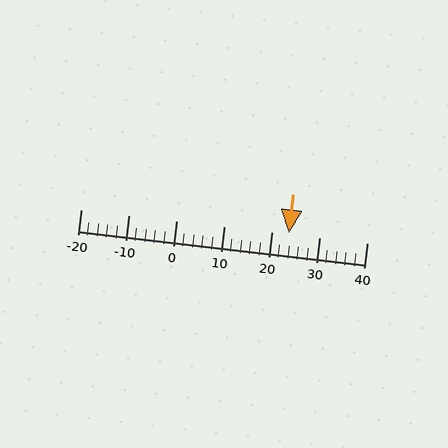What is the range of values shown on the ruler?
The ruler shows values from -20 to 40.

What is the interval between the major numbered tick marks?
The major tick marks are spaced 10 units apart.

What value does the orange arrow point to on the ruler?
The orange arrow points to approximately 24.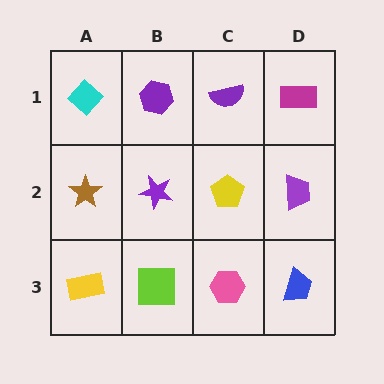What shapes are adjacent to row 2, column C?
A purple semicircle (row 1, column C), a pink hexagon (row 3, column C), a purple star (row 2, column B), a purple trapezoid (row 2, column D).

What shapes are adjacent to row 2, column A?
A cyan diamond (row 1, column A), a yellow rectangle (row 3, column A), a purple star (row 2, column B).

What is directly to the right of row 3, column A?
A lime square.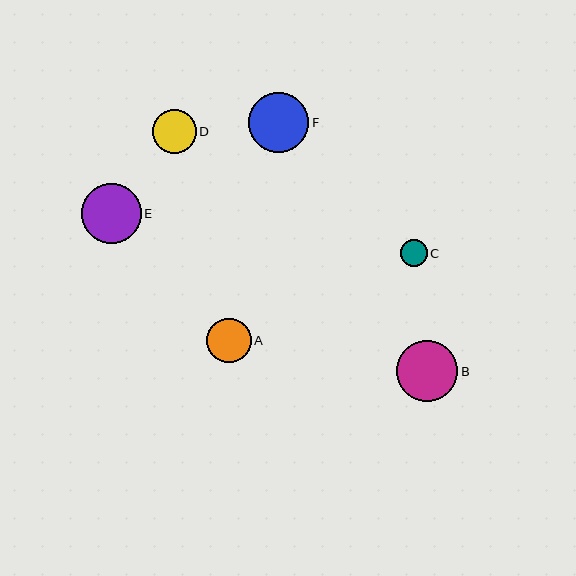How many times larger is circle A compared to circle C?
Circle A is approximately 1.6 times the size of circle C.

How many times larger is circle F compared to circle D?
Circle F is approximately 1.4 times the size of circle D.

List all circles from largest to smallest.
From largest to smallest: B, F, E, A, D, C.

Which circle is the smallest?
Circle C is the smallest with a size of approximately 27 pixels.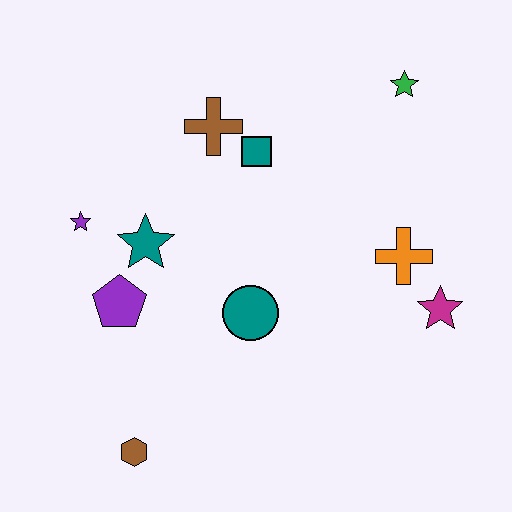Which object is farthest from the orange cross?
The brown hexagon is farthest from the orange cross.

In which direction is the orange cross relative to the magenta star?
The orange cross is above the magenta star.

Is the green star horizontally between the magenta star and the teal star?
Yes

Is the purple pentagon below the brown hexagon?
No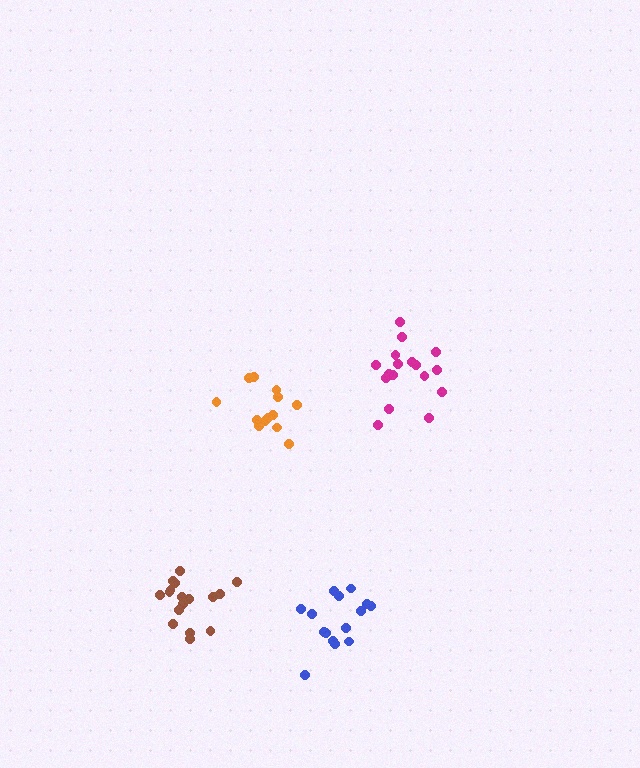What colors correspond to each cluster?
The clusters are colored: orange, magenta, blue, brown.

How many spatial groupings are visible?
There are 4 spatial groupings.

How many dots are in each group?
Group 1: 13 dots, Group 2: 17 dots, Group 3: 15 dots, Group 4: 17 dots (62 total).